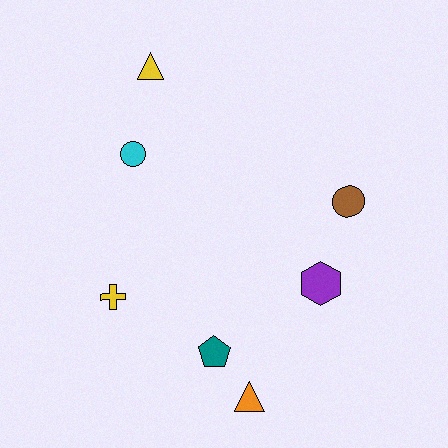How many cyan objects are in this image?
There is 1 cyan object.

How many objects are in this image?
There are 7 objects.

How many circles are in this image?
There are 2 circles.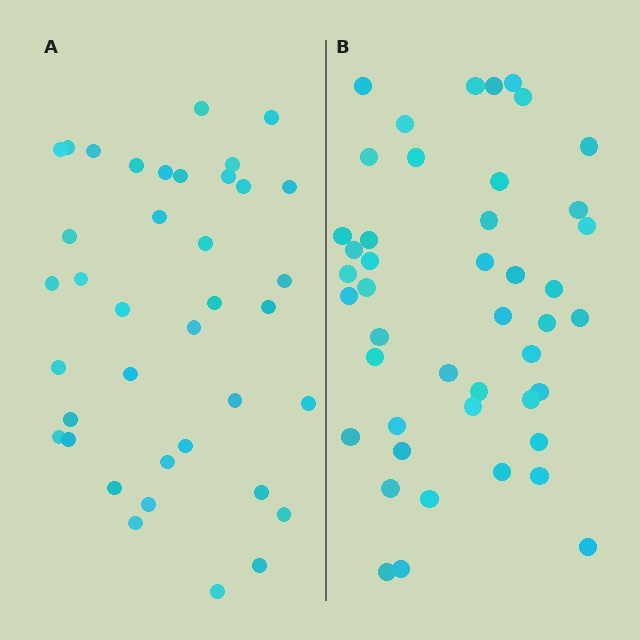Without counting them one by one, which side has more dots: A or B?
Region B (the right region) has more dots.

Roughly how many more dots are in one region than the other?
Region B has roughly 8 or so more dots than region A.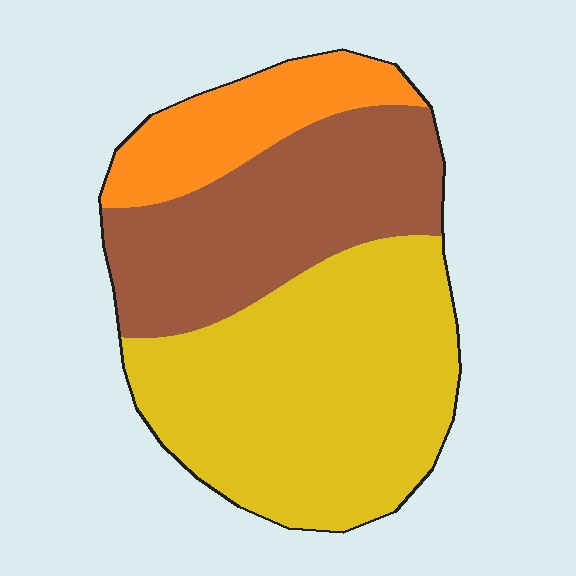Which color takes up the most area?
Yellow, at roughly 50%.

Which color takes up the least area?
Orange, at roughly 15%.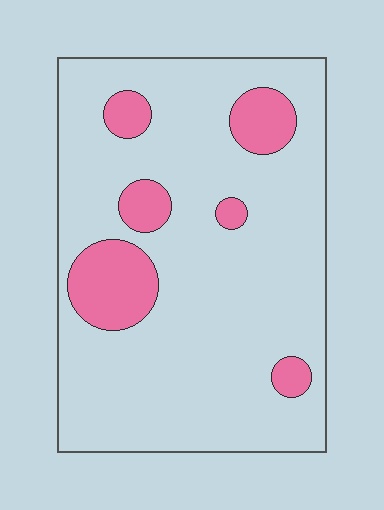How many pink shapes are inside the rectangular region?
6.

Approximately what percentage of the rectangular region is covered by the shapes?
Approximately 15%.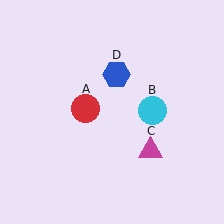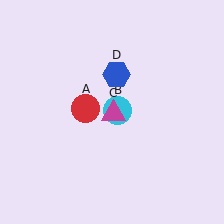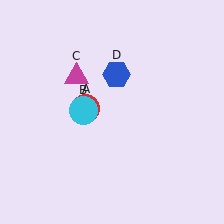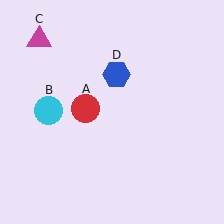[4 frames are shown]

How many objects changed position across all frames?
2 objects changed position: cyan circle (object B), magenta triangle (object C).